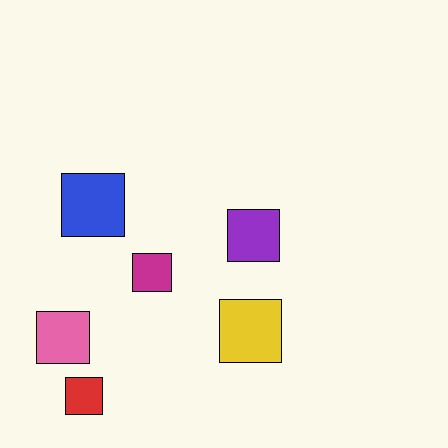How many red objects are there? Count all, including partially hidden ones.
There is 1 red object.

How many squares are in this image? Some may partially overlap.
There are 6 squares.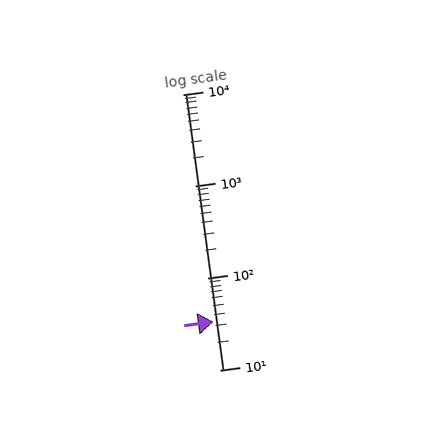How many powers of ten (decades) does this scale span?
The scale spans 3 decades, from 10 to 10000.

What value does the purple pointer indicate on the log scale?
The pointer indicates approximately 33.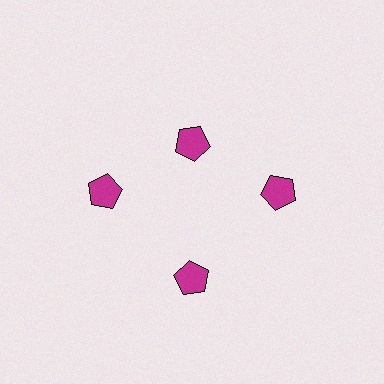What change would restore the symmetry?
The symmetry would be restored by moving it outward, back onto the ring so that all 4 pentagons sit at equal angles and equal distance from the center.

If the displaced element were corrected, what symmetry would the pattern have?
It would have 4-fold rotational symmetry — the pattern would map onto itself every 90 degrees.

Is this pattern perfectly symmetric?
No. The 4 magenta pentagons are arranged in a ring, but one element near the 12 o'clock position is pulled inward toward the center, breaking the 4-fold rotational symmetry.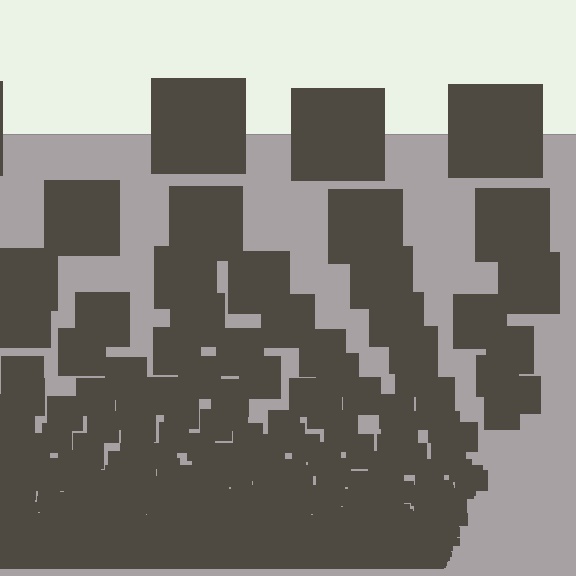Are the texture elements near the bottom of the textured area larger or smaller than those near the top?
Smaller. The gradient is inverted — elements near the bottom are smaller and denser.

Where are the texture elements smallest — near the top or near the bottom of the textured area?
Near the bottom.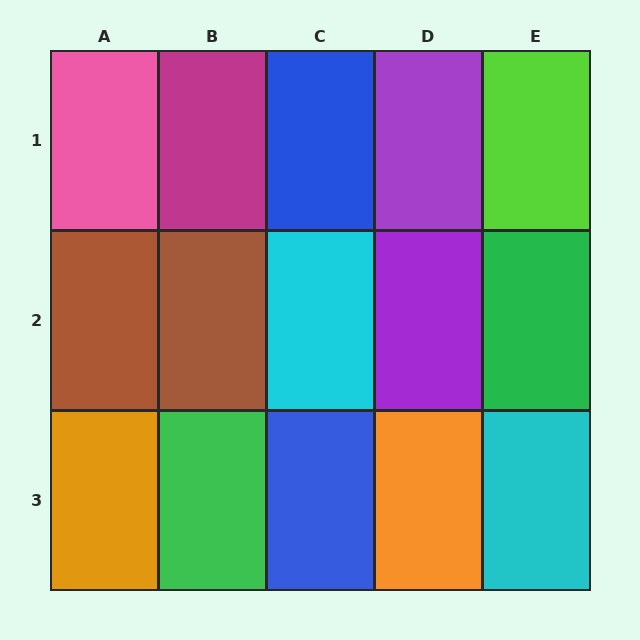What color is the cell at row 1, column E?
Lime.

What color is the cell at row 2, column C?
Cyan.